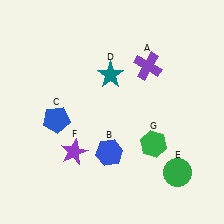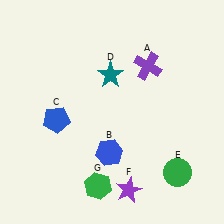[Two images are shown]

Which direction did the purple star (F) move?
The purple star (F) moved right.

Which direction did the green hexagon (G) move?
The green hexagon (G) moved left.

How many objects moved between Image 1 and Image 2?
2 objects moved between the two images.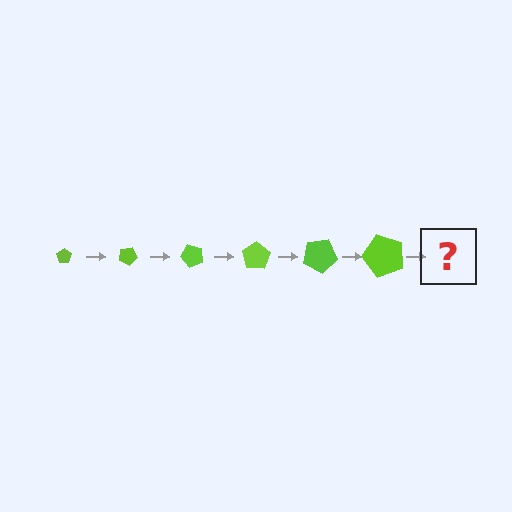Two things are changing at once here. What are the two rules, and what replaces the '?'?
The two rules are that the pentagon grows larger each step and it rotates 25 degrees each step. The '?' should be a pentagon, larger than the previous one and rotated 150 degrees from the start.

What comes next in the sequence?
The next element should be a pentagon, larger than the previous one and rotated 150 degrees from the start.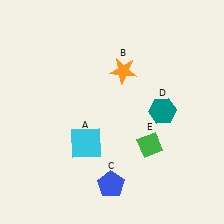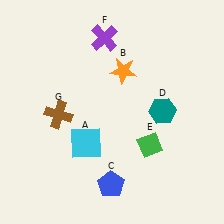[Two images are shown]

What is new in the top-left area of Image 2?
A purple cross (F) was added in the top-left area of Image 2.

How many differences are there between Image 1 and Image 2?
There are 2 differences between the two images.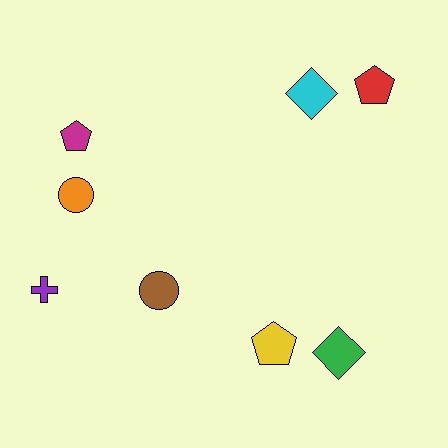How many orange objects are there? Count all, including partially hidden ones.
There is 1 orange object.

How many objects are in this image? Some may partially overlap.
There are 8 objects.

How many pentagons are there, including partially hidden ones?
There are 3 pentagons.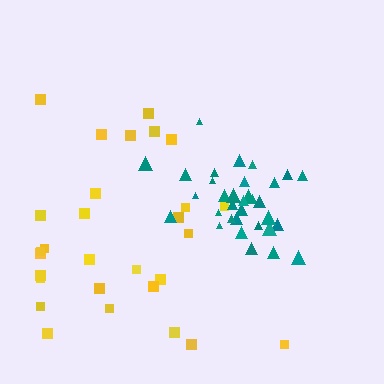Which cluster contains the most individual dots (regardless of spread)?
Teal (33).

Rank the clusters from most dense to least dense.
teal, yellow.